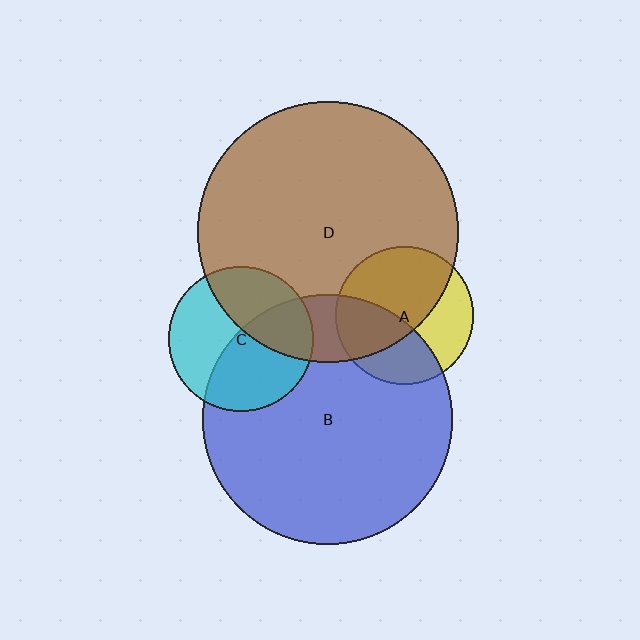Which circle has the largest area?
Circle D (brown).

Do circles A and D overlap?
Yes.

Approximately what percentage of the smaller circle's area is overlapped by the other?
Approximately 60%.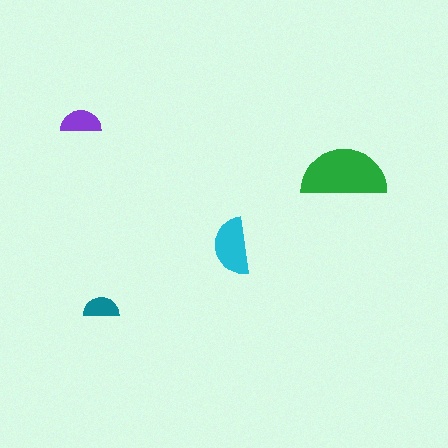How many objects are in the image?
There are 4 objects in the image.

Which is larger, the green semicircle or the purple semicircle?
The green one.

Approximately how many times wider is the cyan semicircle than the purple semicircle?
About 1.5 times wider.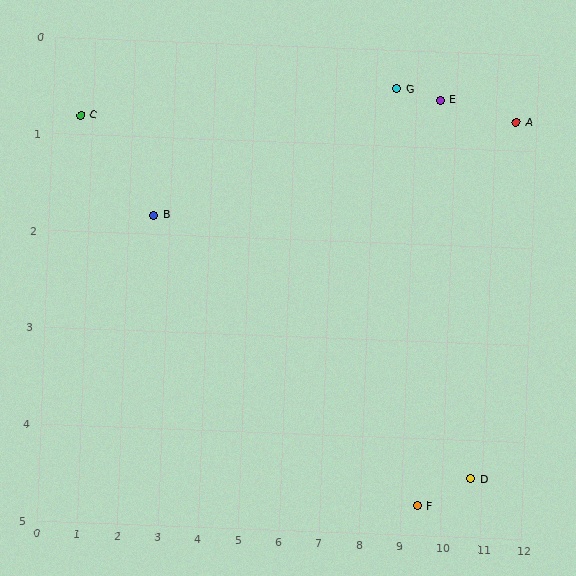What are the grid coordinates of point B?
Point B is at approximately (2.6, 1.8).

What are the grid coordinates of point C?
Point C is at approximately (0.7, 0.8).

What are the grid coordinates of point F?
Point F is at approximately (9.4, 4.7).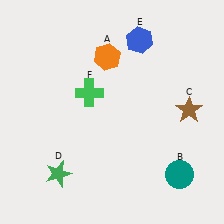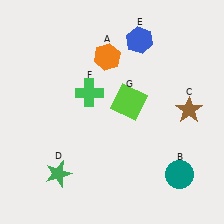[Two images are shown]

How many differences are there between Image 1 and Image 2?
There is 1 difference between the two images.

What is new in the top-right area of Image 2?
A lime square (G) was added in the top-right area of Image 2.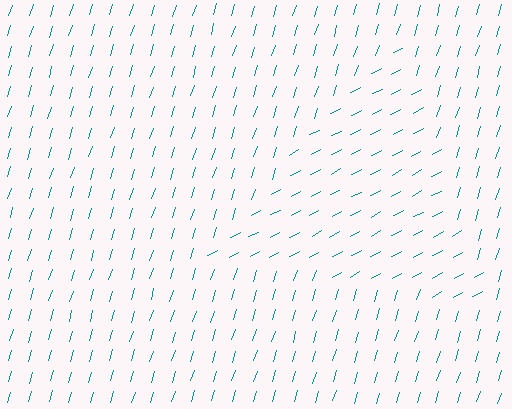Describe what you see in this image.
The image is filled with small teal line segments. A triangle region in the image has lines oriented differently from the surrounding lines, creating a visible texture boundary.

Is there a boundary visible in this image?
Yes, there is a texture boundary formed by a change in line orientation.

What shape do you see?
I see a triangle.